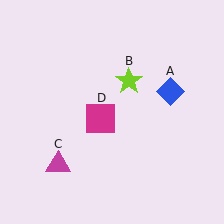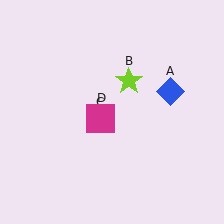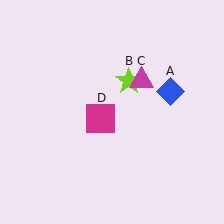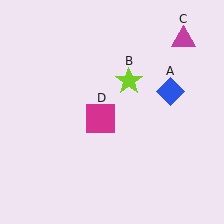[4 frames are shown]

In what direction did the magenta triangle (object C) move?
The magenta triangle (object C) moved up and to the right.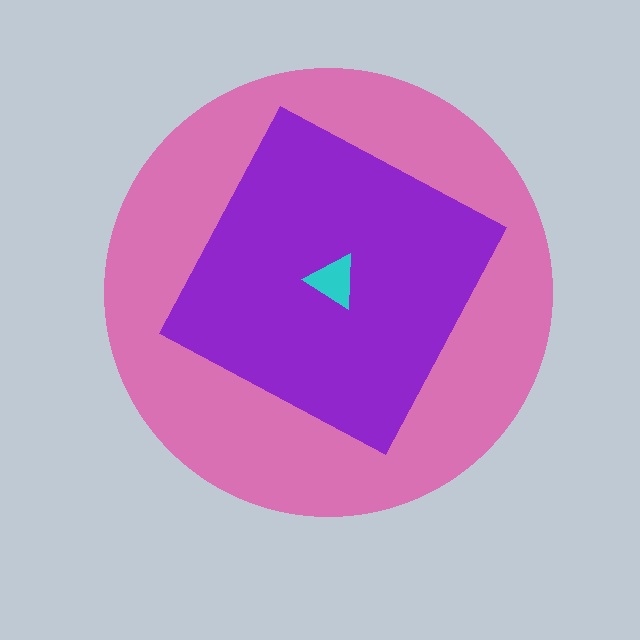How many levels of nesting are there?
3.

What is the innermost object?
The cyan triangle.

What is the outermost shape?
The pink circle.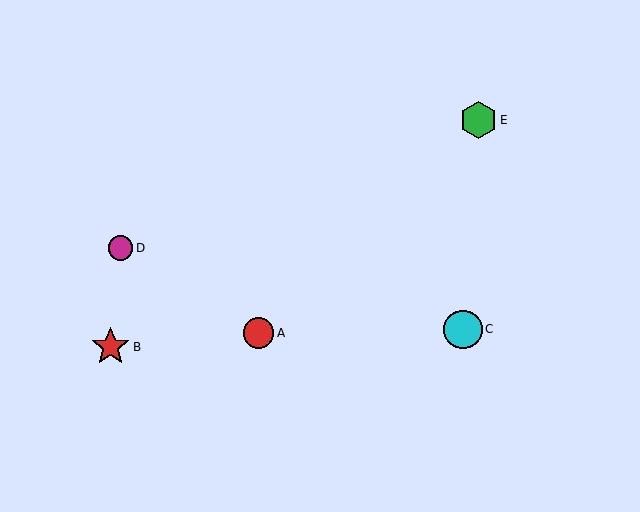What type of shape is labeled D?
Shape D is a magenta circle.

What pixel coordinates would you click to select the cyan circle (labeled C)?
Click at (463, 329) to select the cyan circle C.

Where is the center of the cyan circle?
The center of the cyan circle is at (463, 329).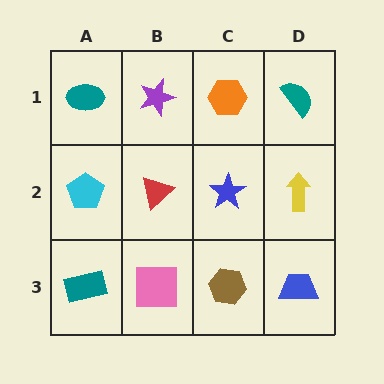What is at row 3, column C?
A brown hexagon.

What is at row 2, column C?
A blue star.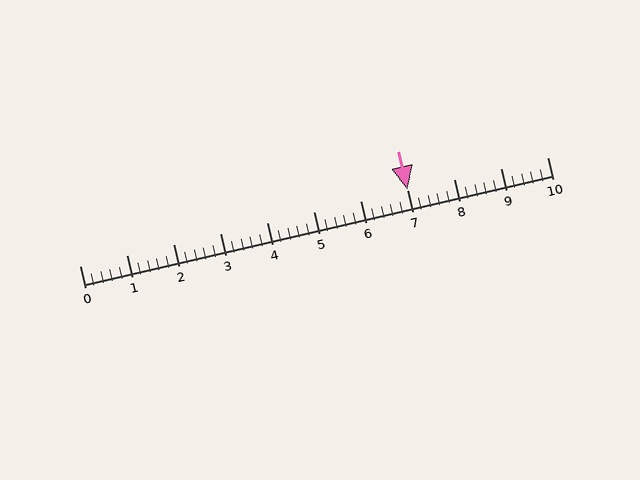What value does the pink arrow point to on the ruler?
The pink arrow points to approximately 7.0.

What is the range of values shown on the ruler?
The ruler shows values from 0 to 10.